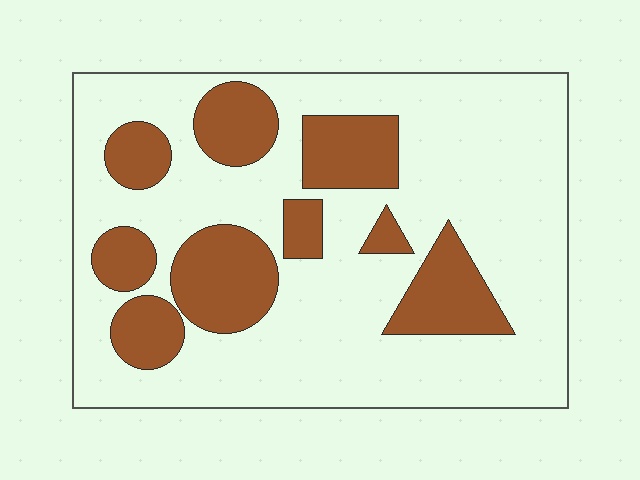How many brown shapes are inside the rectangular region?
9.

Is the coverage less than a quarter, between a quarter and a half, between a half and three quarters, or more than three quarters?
Between a quarter and a half.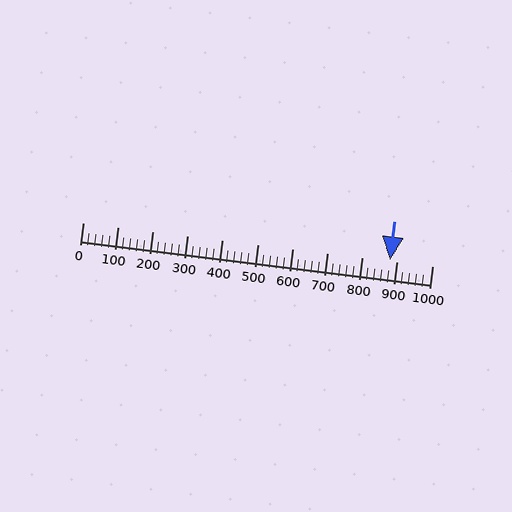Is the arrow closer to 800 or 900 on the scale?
The arrow is closer to 900.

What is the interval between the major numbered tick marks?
The major tick marks are spaced 100 units apart.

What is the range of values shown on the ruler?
The ruler shows values from 0 to 1000.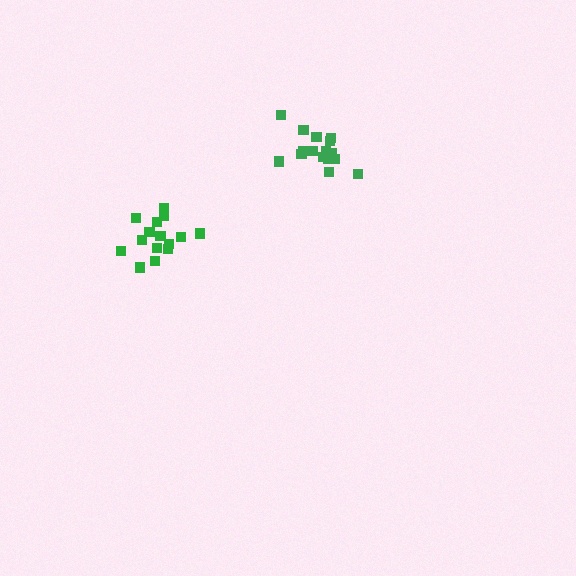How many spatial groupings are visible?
There are 2 spatial groupings.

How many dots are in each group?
Group 1: 16 dots, Group 2: 15 dots (31 total).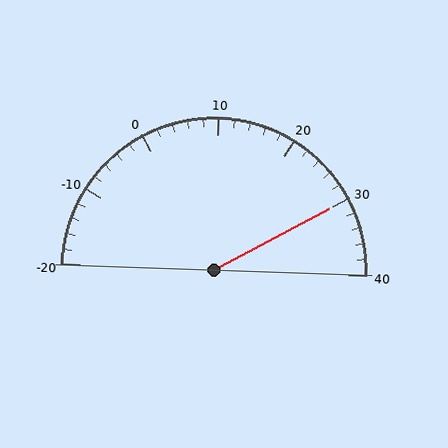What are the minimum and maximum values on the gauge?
The gauge ranges from -20 to 40.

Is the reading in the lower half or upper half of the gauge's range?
The reading is in the upper half of the range (-20 to 40).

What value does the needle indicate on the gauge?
The needle indicates approximately 30.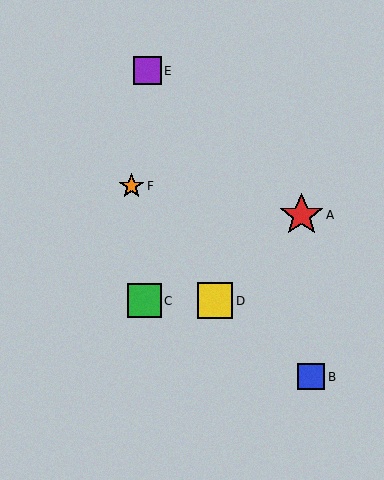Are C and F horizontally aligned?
No, C is at y≈301 and F is at y≈186.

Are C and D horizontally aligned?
Yes, both are at y≈301.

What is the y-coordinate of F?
Object F is at y≈186.